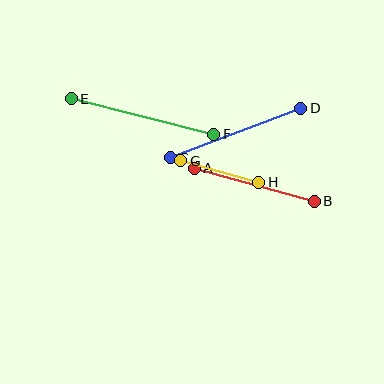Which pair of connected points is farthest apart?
Points E and F are farthest apart.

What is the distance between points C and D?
The distance is approximately 140 pixels.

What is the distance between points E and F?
The distance is approximately 147 pixels.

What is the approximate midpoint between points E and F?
The midpoint is at approximately (142, 116) pixels.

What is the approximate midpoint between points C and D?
The midpoint is at approximately (235, 133) pixels.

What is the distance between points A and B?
The distance is approximately 124 pixels.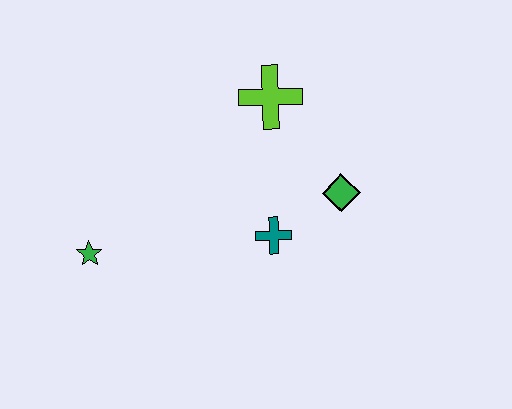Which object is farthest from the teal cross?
The green star is farthest from the teal cross.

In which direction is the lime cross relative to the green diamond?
The lime cross is above the green diamond.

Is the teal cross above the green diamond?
No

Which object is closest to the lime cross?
The green diamond is closest to the lime cross.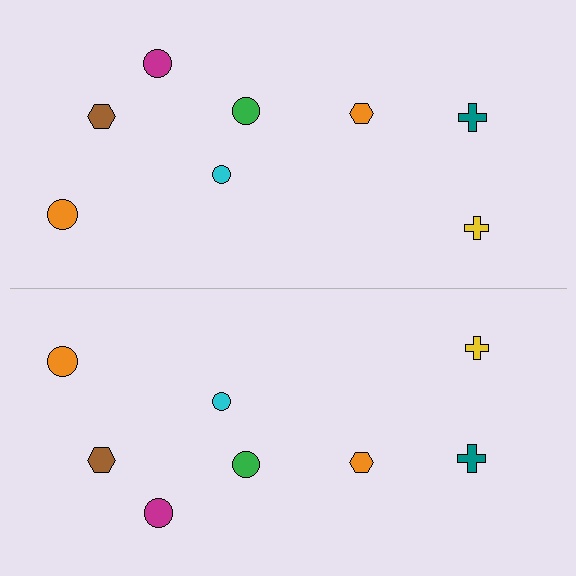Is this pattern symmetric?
Yes, this pattern has bilateral (reflection) symmetry.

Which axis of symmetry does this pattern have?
The pattern has a horizontal axis of symmetry running through the center of the image.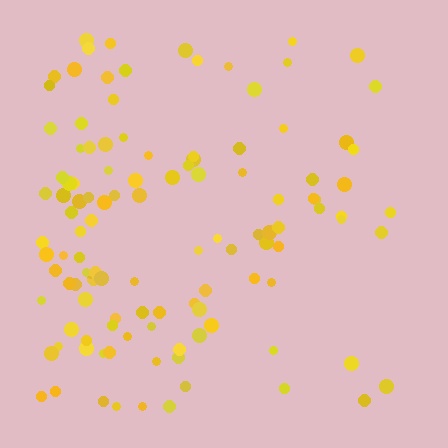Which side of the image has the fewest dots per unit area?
The right.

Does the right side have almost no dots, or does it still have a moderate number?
Still a moderate number, just noticeably fewer than the left.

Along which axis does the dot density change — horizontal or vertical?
Horizontal.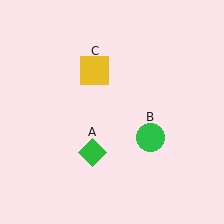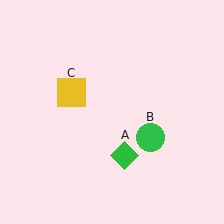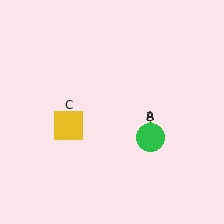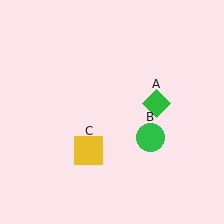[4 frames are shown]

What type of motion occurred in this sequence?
The green diamond (object A), yellow square (object C) rotated counterclockwise around the center of the scene.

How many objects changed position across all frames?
2 objects changed position: green diamond (object A), yellow square (object C).